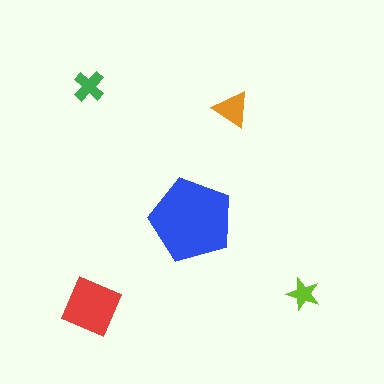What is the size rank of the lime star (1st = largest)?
5th.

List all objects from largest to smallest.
The blue pentagon, the red square, the orange triangle, the green cross, the lime star.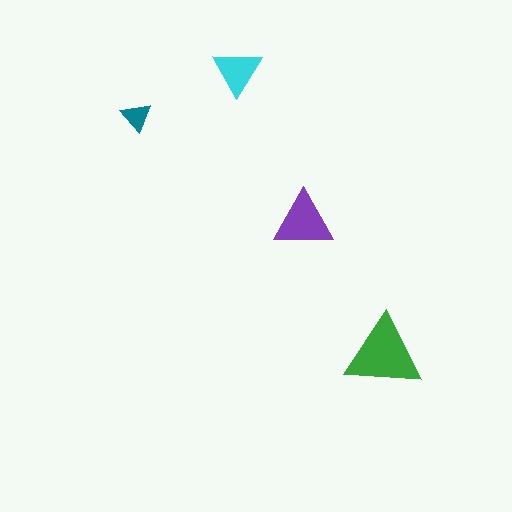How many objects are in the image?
There are 4 objects in the image.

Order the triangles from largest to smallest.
the green one, the purple one, the cyan one, the teal one.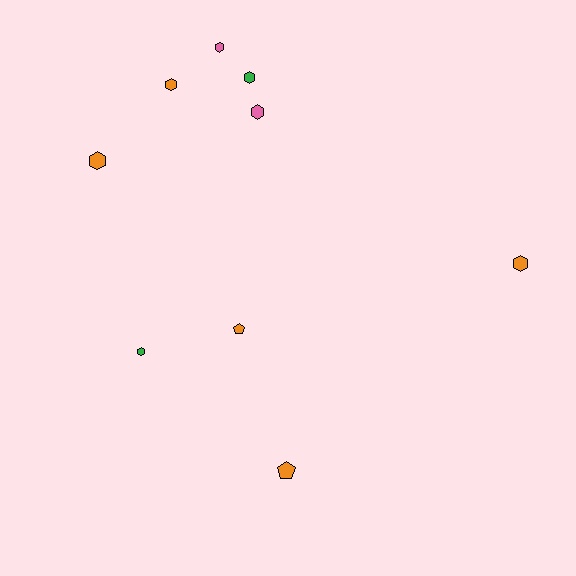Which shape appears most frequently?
Hexagon, with 7 objects.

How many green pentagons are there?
There are no green pentagons.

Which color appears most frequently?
Orange, with 5 objects.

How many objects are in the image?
There are 9 objects.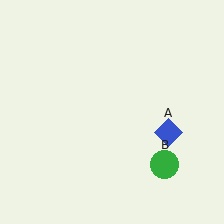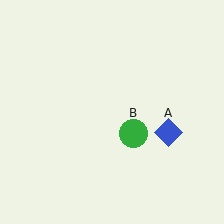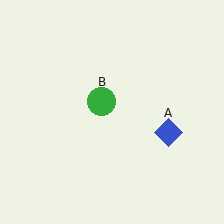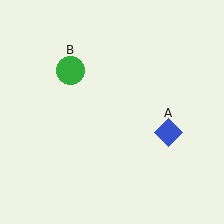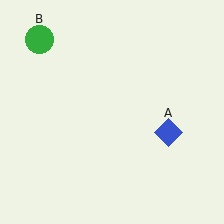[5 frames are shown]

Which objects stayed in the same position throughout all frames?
Blue diamond (object A) remained stationary.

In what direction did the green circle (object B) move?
The green circle (object B) moved up and to the left.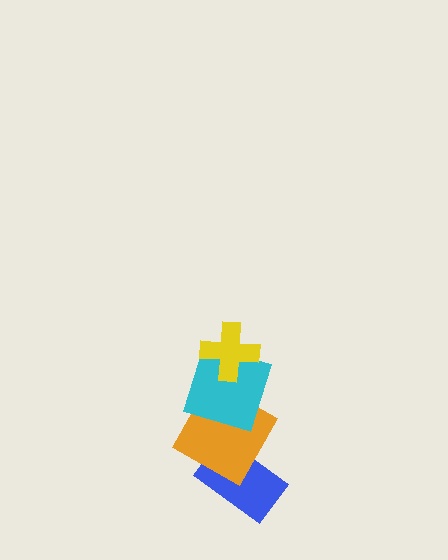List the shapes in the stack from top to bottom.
From top to bottom: the yellow cross, the cyan square, the orange square, the blue rectangle.